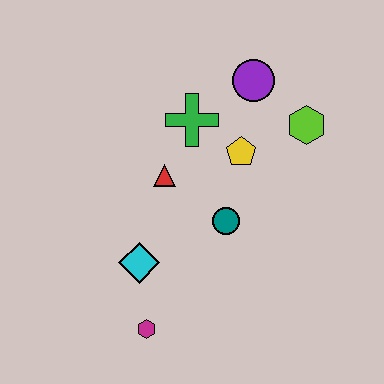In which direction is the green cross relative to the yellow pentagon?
The green cross is to the left of the yellow pentagon.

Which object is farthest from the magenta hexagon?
The purple circle is farthest from the magenta hexagon.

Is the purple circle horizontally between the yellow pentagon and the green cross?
No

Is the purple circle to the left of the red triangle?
No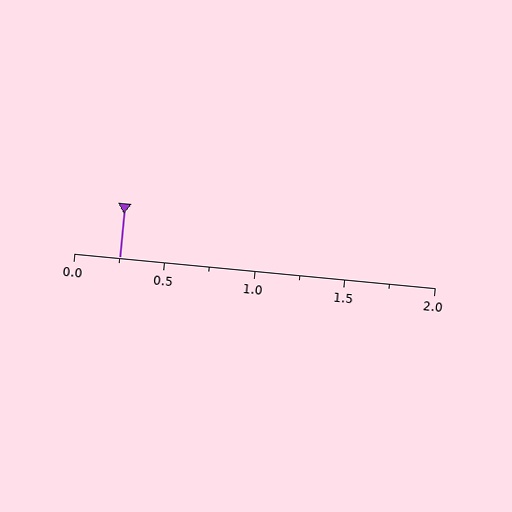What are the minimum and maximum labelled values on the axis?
The axis runs from 0.0 to 2.0.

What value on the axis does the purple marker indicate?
The marker indicates approximately 0.25.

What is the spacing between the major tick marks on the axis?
The major ticks are spaced 0.5 apart.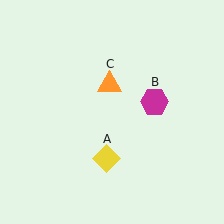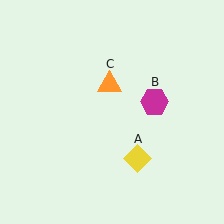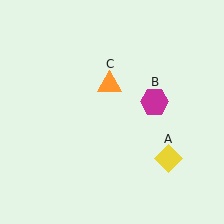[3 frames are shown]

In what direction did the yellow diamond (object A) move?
The yellow diamond (object A) moved right.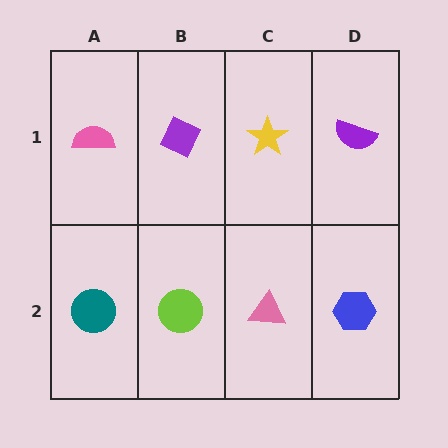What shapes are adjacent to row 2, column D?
A purple semicircle (row 1, column D), a pink triangle (row 2, column C).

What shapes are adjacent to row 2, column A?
A pink semicircle (row 1, column A), a lime circle (row 2, column B).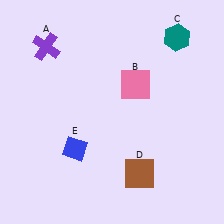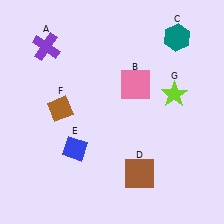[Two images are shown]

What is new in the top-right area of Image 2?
A lime star (G) was added in the top-right area of Image 2.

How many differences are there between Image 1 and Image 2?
There are 2 differences between the two images.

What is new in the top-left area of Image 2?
A brown diamond (F) was added in the top-left area of Image 2.